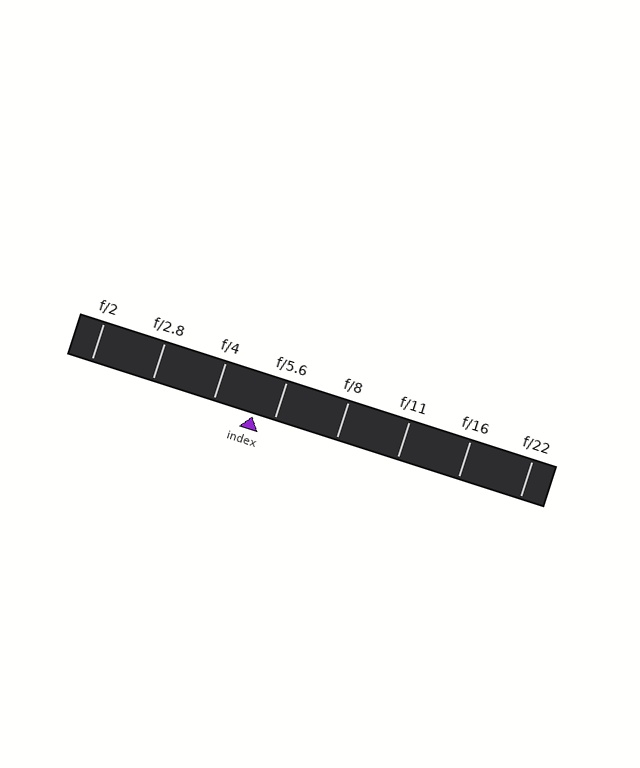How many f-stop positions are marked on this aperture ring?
There are 8 f-stop positions marked.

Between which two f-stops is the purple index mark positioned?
The index mark is between f/4 and f/5.6.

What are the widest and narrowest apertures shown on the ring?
The widest aperture shown is f/2 and the narrowest is f/22.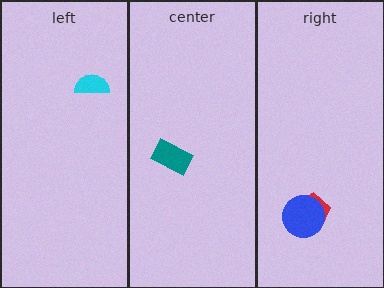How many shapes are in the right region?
2.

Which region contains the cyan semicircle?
The left region.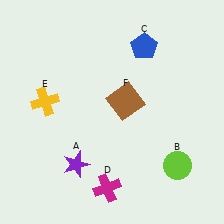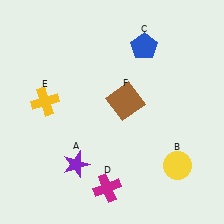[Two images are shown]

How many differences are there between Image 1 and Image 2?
There is 1 difference between the two images.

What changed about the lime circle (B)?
In Image 1, B is lime. In Image 2, it changed to yellow.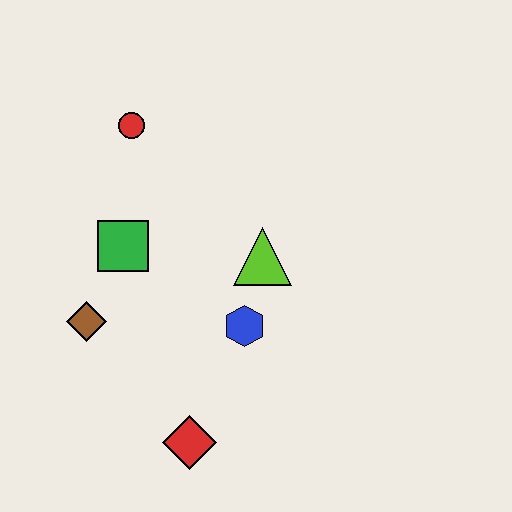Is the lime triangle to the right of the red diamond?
Yes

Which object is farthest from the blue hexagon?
The red circle is farthest from the blue hexagon.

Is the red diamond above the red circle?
No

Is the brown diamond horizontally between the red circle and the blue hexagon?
No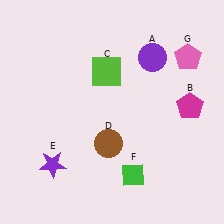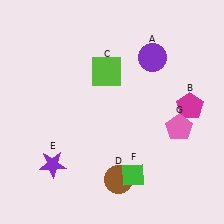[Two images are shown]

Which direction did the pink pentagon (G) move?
The pink pentagon (G) moved down.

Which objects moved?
The objects that moved are: the brown circle (D), the pink pentagon (G).